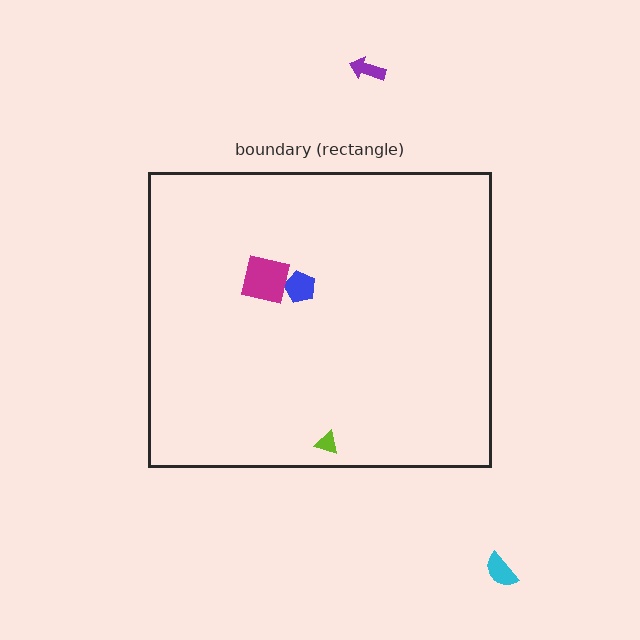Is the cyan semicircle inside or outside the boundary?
Outside.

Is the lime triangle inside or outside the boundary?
Inside.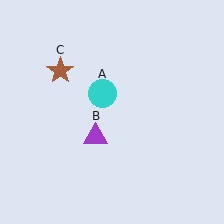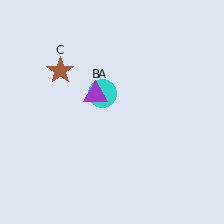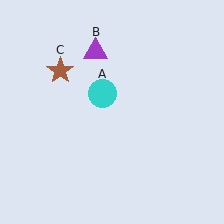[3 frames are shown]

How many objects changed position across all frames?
1 object changed position: purple triangle (object B).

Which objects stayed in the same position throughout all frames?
Cyan circle (object A) and brown star (object C) remained stationary.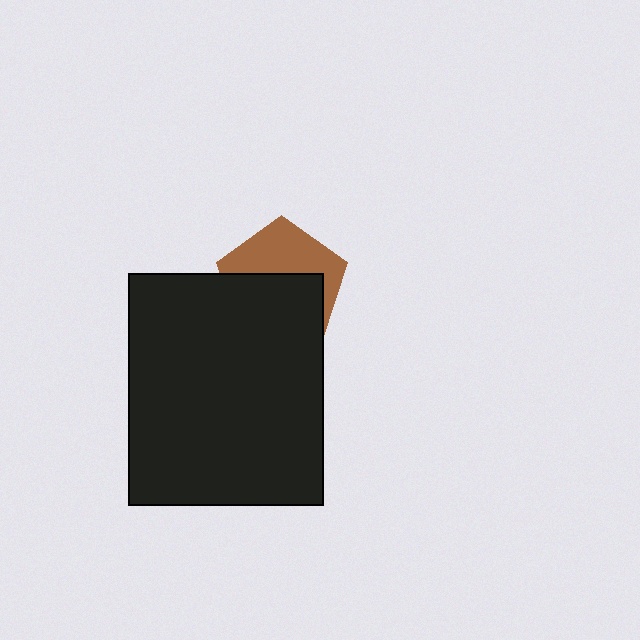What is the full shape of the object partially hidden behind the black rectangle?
The partially hidden object is a brown pentagon.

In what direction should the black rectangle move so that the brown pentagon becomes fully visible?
The black rectangle should move down. That is the shortest direction to clear the overlap and leave the brown pentagon fully visible.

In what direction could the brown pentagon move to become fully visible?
The brown pentagon could move up. That would shift it out from behind the black rectangle entirely.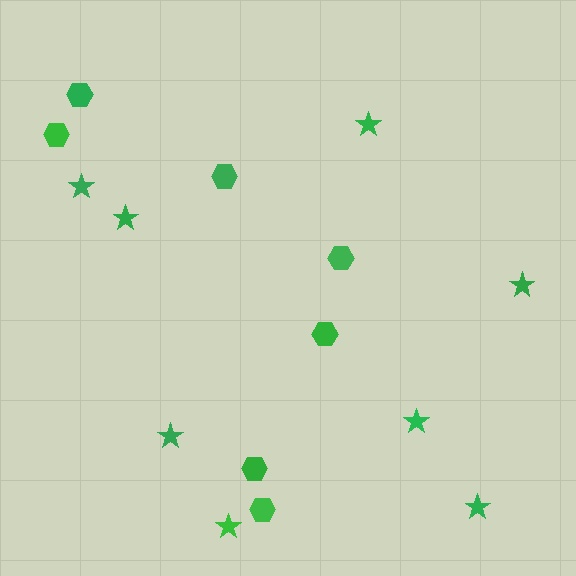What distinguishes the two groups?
There are 2 groups: one group of stars (8) and one group of hexagons (7).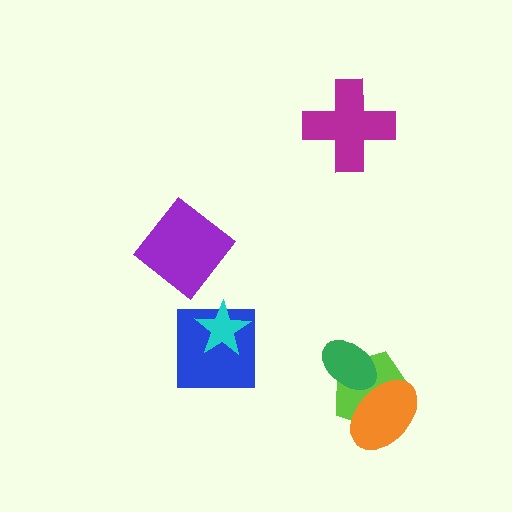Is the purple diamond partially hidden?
No, no other shape covers it.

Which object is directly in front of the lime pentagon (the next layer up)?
The green ellipse is directly in front of the lime pentagon.